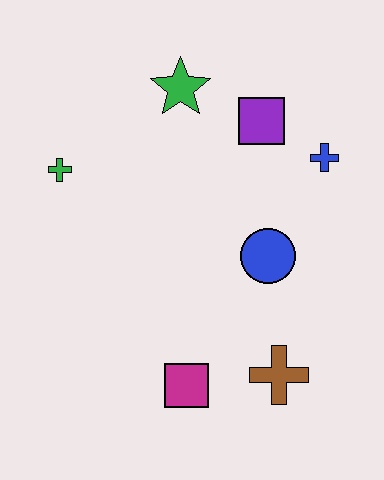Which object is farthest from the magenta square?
The green star is farthest from the magenta square.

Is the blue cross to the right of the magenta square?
Yes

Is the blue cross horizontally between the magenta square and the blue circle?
No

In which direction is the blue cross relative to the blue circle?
The blue cross is above the blue circle.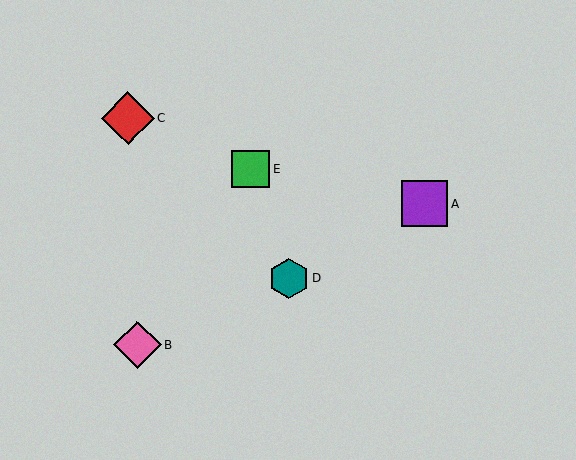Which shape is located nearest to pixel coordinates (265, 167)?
The green square (labeled E) at (250, 169) is nearest to that location.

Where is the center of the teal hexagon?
The center of the teal hexagon is at (289, 278).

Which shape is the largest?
The red diamond (labeled C) is the largest.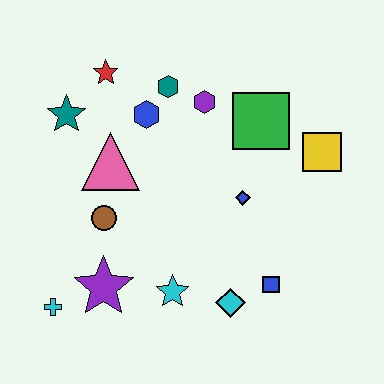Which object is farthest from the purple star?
The yellow square is farthest from the purple star.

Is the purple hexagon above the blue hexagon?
Yes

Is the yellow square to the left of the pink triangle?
No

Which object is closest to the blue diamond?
The green square is closest to the blue diamond.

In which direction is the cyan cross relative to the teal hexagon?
The cyan cross is below the teal hexagon.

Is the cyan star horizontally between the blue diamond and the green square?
No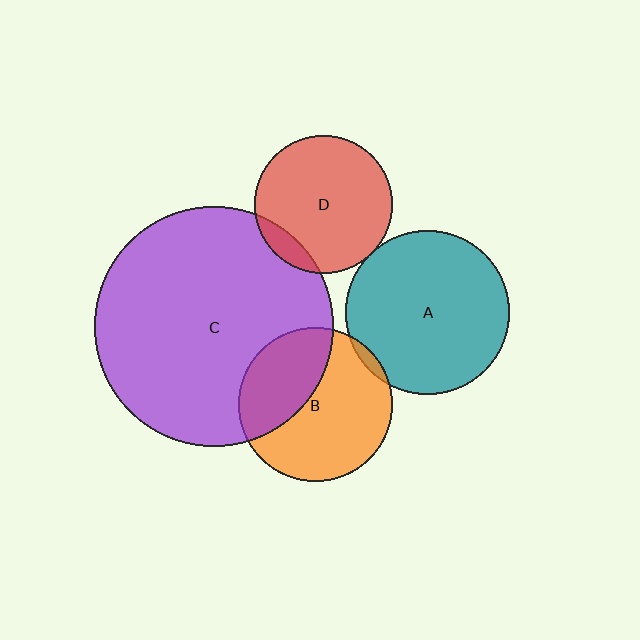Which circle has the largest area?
Circle C (purple).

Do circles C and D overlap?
Yes.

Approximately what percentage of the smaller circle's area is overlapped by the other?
Approximately 10%.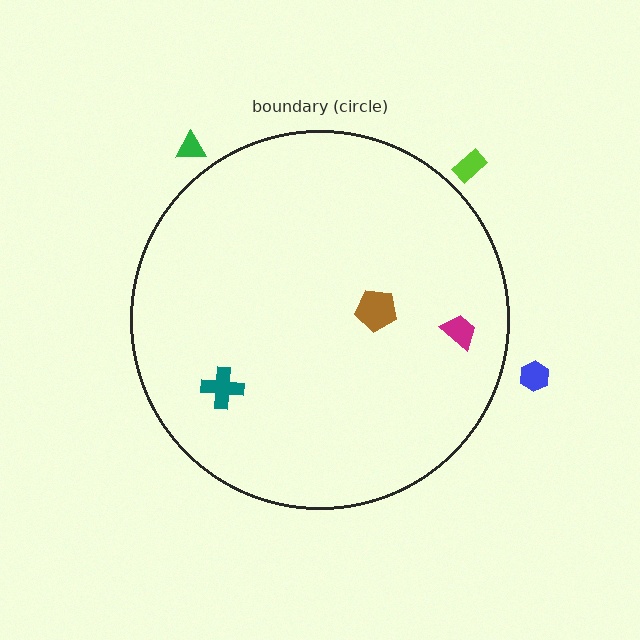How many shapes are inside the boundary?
3 inside, 3 outside.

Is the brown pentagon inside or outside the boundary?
Inside.